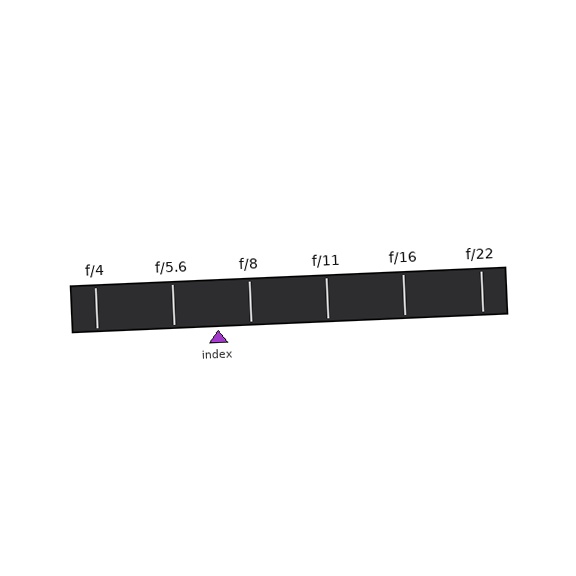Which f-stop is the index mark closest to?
The index mark is closest to f/8.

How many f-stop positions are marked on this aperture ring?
There are 6 f-stop positions marked.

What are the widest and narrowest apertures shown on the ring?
The widest aperture shown is f/4 and the narrowest is f/22.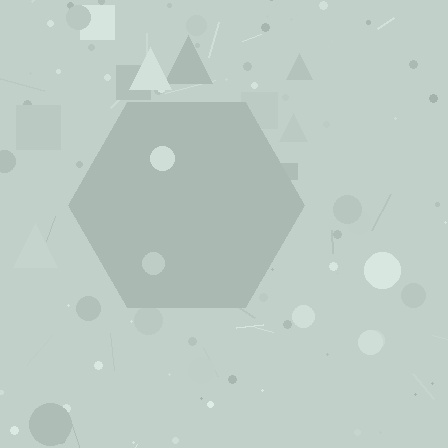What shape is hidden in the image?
A hexagon is hidden in the image.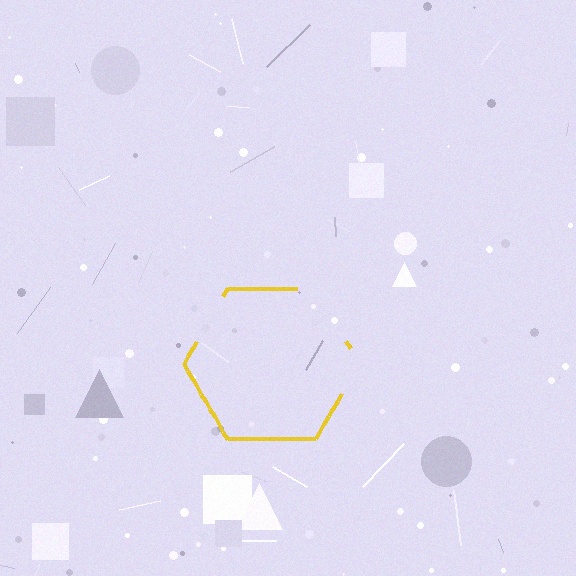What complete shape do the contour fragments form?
The contour fragments form a hexagon.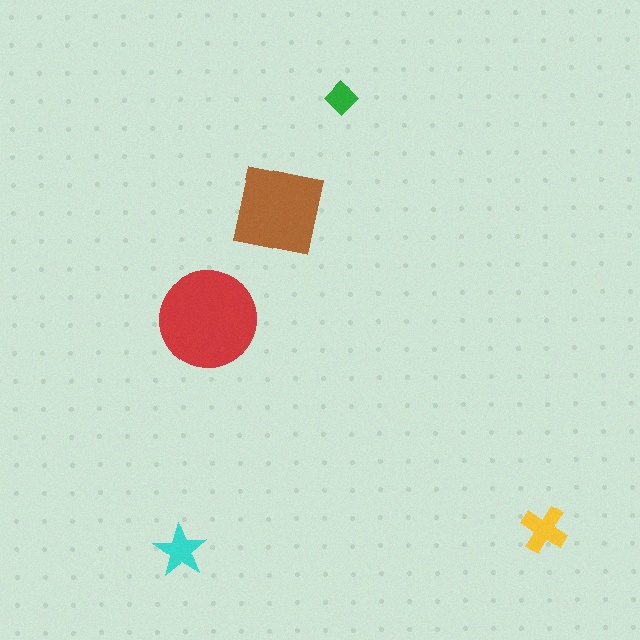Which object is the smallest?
The green diamond.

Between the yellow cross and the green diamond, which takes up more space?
The yellow cross.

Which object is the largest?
The red circle.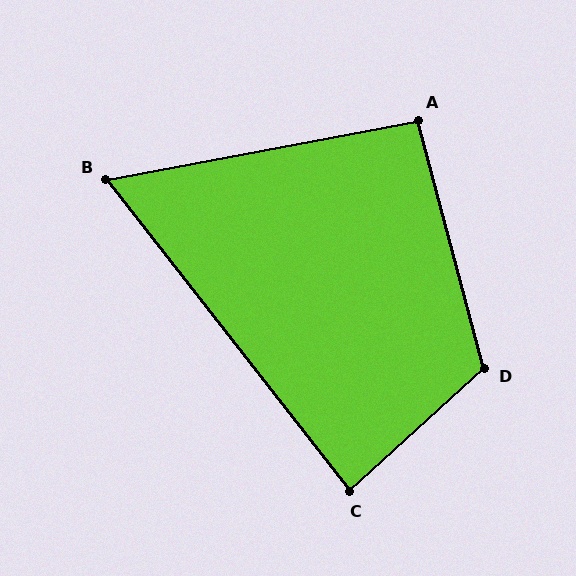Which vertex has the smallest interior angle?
B, at approximately 63 degrees.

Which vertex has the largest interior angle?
D, at approximately 117 degrees.